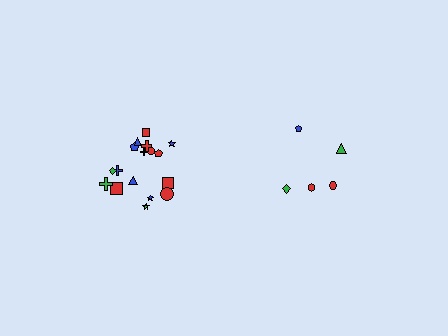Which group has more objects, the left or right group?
The left group.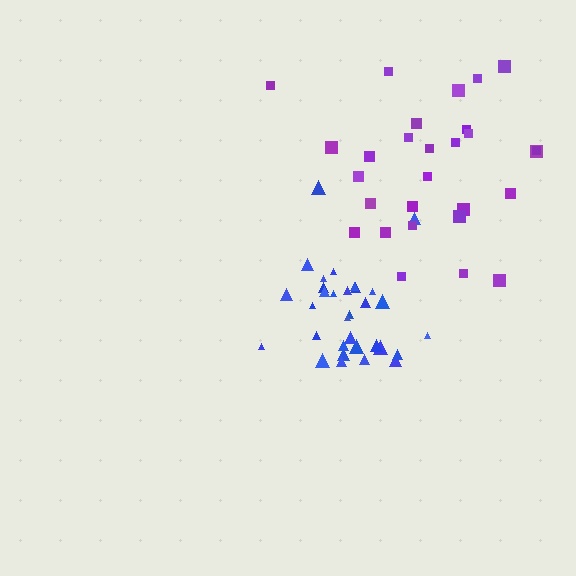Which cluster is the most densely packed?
Blue.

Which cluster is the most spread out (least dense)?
Purple.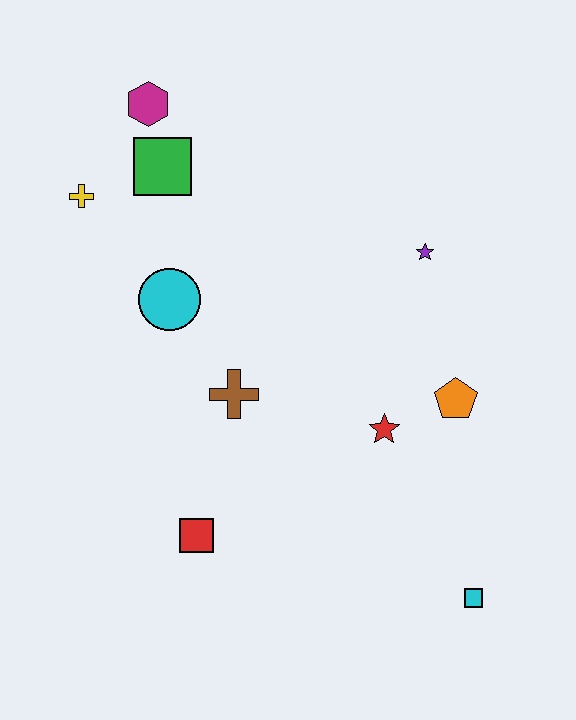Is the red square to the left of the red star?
Yes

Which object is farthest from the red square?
The magenta hexagon is farthest from the red square.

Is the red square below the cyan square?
No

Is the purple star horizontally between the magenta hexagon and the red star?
No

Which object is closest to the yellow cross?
The green square is closest to the yellow cross.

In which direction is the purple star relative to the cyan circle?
The purple star is to the right of the cyan circle.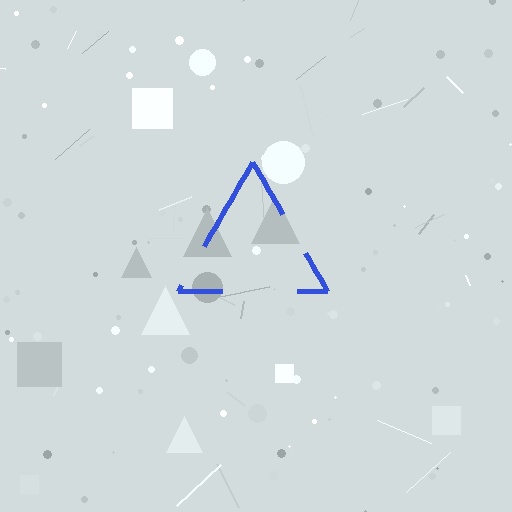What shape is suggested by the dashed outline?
The dashed outline suggests a triangle.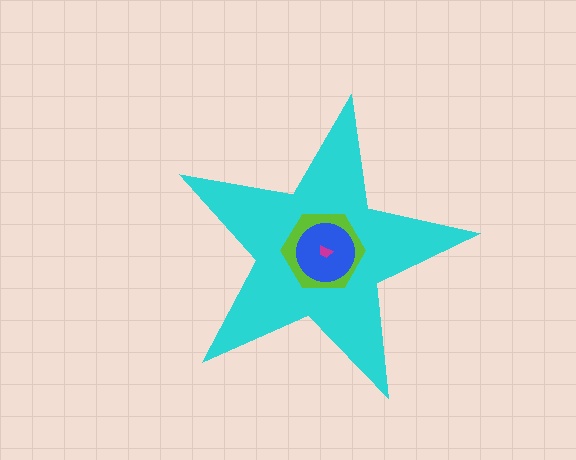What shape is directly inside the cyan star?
The lime hexagon.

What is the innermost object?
The magenta trapezoid.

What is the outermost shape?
The cyan star.